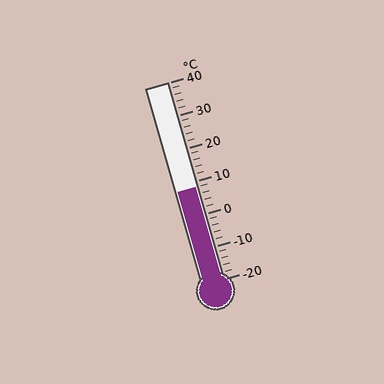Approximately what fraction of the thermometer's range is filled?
The thermometer is filled to approximately 45% of its range.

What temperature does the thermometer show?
The thermometer shows approximately 8°C.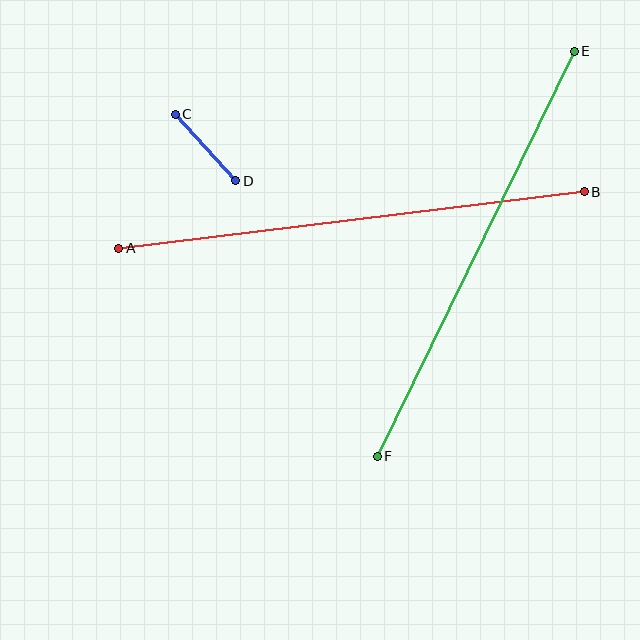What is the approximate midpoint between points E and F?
The midpoint is at approximately (476, 254) pixels.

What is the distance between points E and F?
The distance is approximately 451 pixels.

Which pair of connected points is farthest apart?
Points A and B are farthest apart.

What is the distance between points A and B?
The distance is approximately 469 pixels.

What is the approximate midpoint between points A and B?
The midpoint is at approximately (351, 220) pixels.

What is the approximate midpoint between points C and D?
The midpoint is at approximately (206, 148) pixels.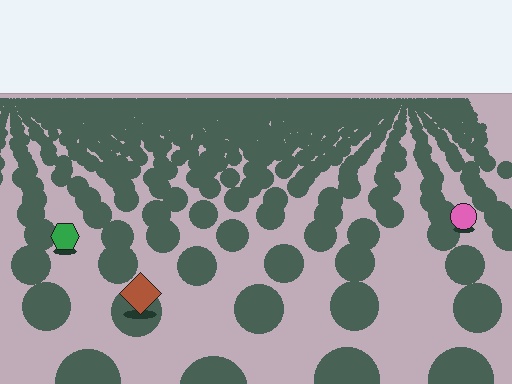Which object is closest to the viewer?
The brown diamond is closest. The texture marks near it are larger and more spread out.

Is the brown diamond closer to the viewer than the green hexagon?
Yes. The brown diamond is closer — you can tell from the texture gradient: the ground texture is coarser near it.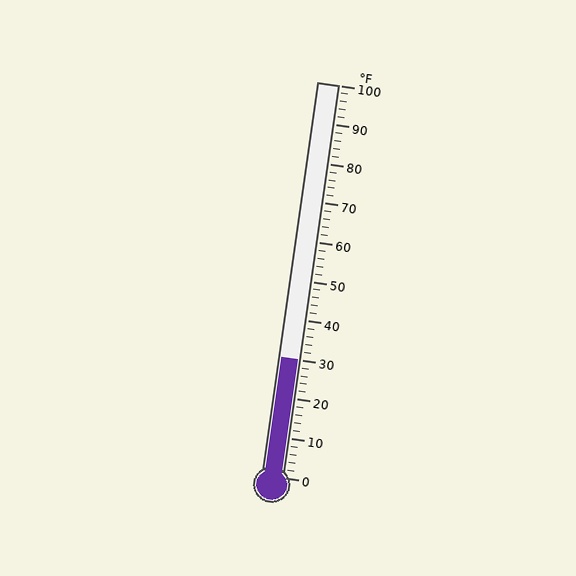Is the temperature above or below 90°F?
The temperature is below 90°F.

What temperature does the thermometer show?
The thermometer shows approximately 30°F.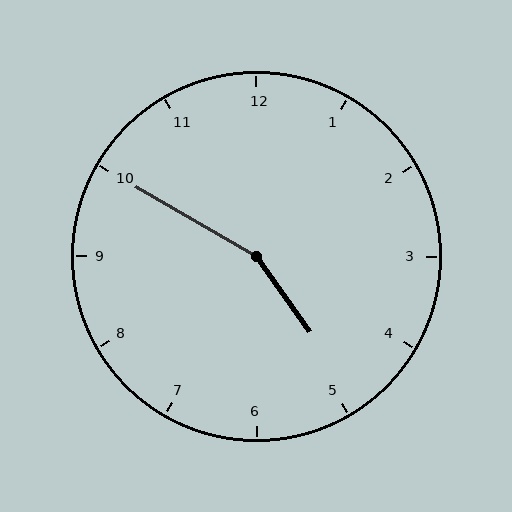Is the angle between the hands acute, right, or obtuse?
It is obtuse.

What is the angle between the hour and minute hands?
Approximately 155 degrees.